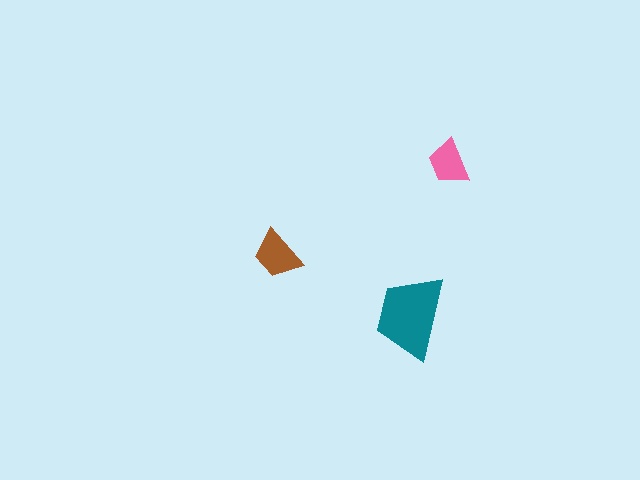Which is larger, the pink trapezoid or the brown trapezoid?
The brown one.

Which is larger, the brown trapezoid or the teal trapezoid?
The teal one.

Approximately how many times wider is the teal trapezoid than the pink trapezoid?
About 2 times wider.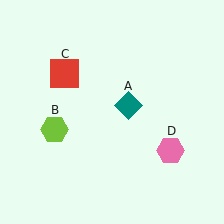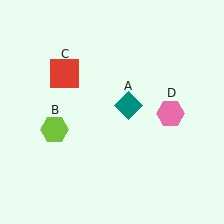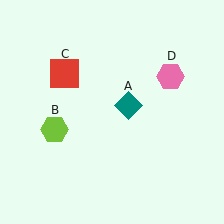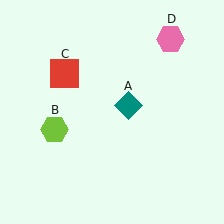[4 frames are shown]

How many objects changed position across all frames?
1 object changed position: pink hexagon (object D).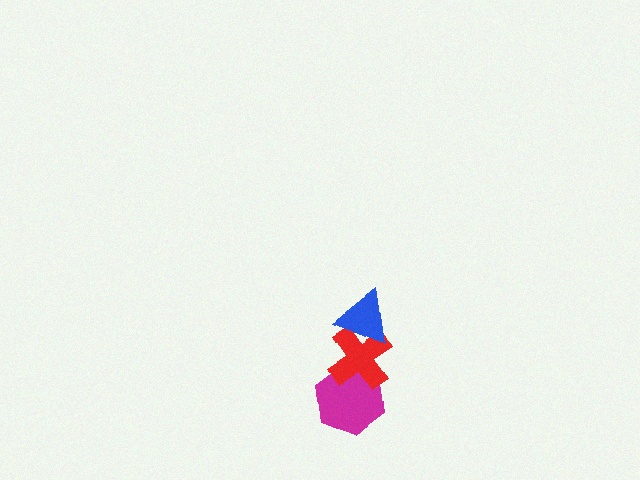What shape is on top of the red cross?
The blue triangle is on top of the red cross.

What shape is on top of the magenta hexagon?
The red cross is on top of the magenta hexagon.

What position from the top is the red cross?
The red cross is 2nd from the top.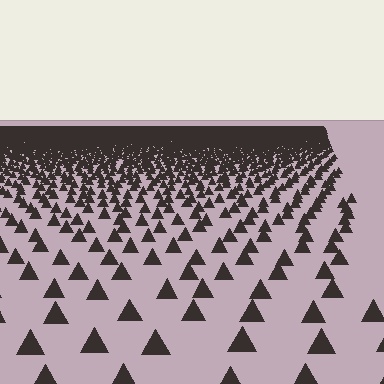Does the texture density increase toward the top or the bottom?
Density increases toward the top.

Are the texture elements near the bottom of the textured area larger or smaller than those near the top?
Larger. Near the bottom, elements are closer to the viewer and appear at a bigger on-screen size.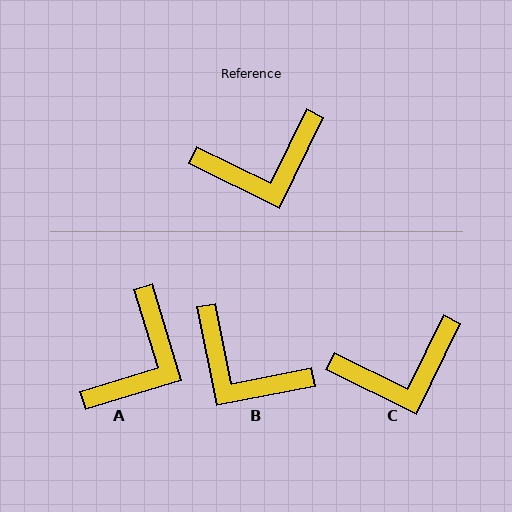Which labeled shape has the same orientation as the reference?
C.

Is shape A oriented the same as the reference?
No, it is off by about 43 degrees.